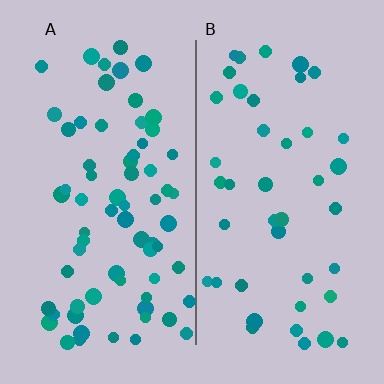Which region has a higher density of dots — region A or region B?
A (the left).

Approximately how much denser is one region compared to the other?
Approximately 1.6× — region A over region B.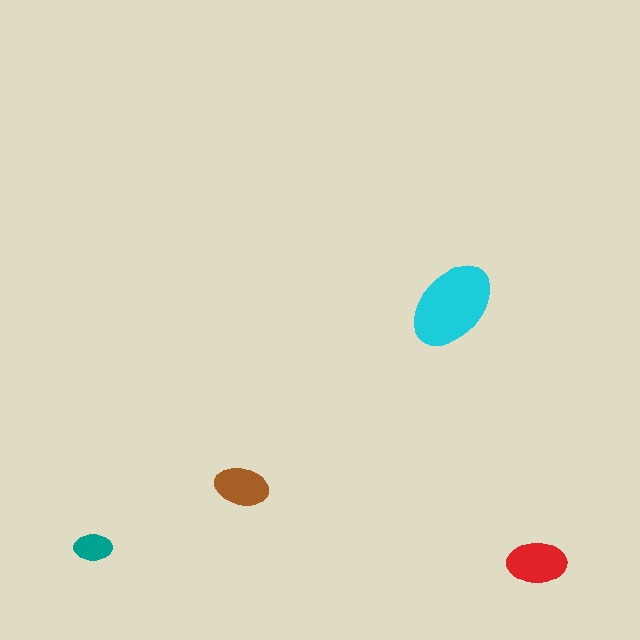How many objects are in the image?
There are 4 objects in the image.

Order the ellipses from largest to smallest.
the cyan one, the red one, the brown one, the teal one.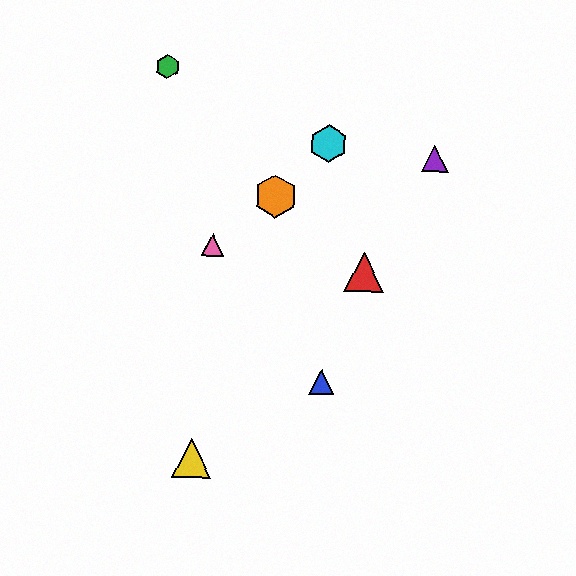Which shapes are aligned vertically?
The blue triangle, the cyan hexagon are aligned vertically.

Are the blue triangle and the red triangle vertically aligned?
No, the blue triangle is at x≈321 and the red triangle is at x≈364.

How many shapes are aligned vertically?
2 shapes (the blue triangle, the cyan hexagon) are aligned vertically.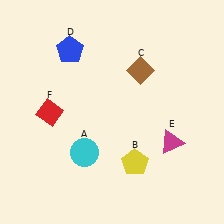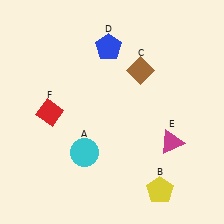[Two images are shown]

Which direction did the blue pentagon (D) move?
The blue pentagon (D) moved right.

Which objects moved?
The objects that moved are: the yellow pentagon (B), the blue pentagon (D).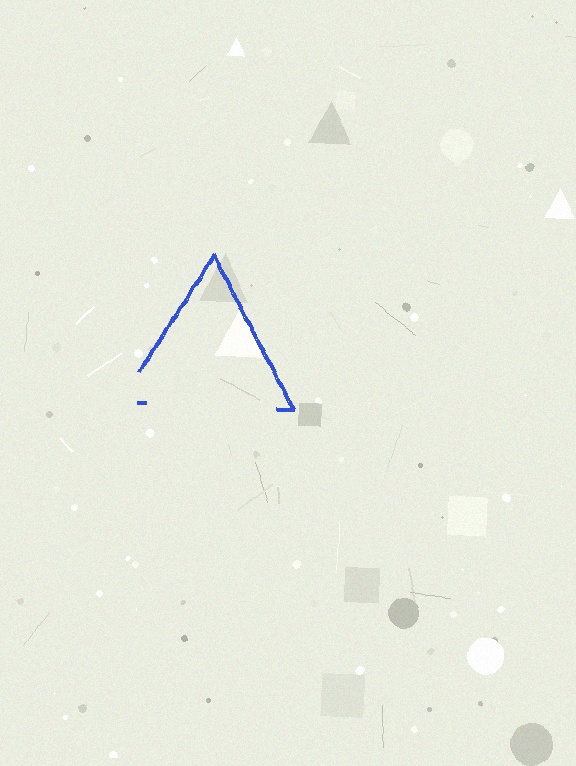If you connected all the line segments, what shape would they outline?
They would outline a triangle.